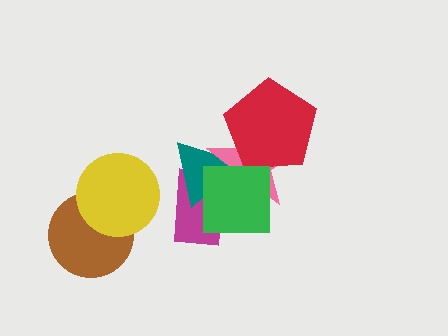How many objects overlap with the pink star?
4 objects overlap with the pink star.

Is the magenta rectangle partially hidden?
Yes, it is partially covered by another shape.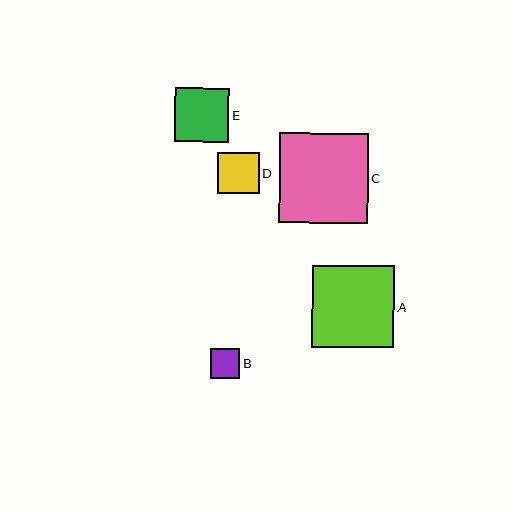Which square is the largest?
Square C is the largest with a size of approximately 89 pixels.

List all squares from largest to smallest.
From largest to smallest: C, A, E, D, B.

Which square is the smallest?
Square B is the smallest with a size of approximately 29 pixels.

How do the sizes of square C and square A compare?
Square C and square A are approximately the same size.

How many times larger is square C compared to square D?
Square C is approximately 2.1 times the size of square D.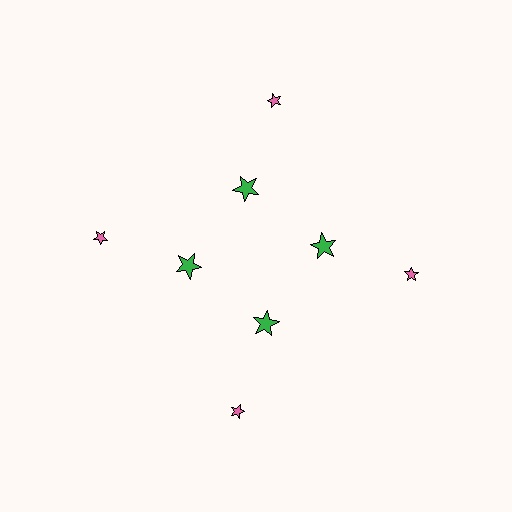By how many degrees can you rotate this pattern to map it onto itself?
The pattern maps onto itself every 90 degrees of rotation.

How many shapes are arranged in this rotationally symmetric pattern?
There are 8 shapes, arranged in 4 groups of 2.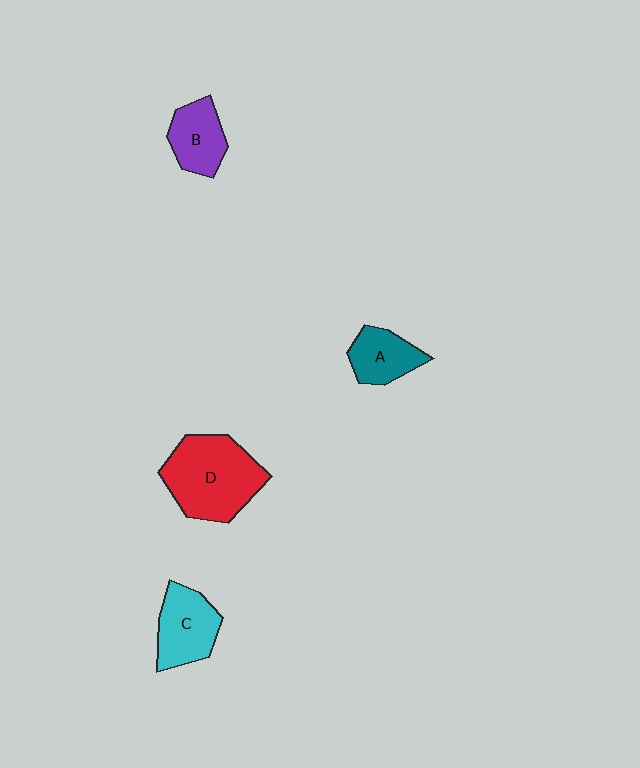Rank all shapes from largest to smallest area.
From largest to smallest: D (red), C (cyan), B (purple), A (teal).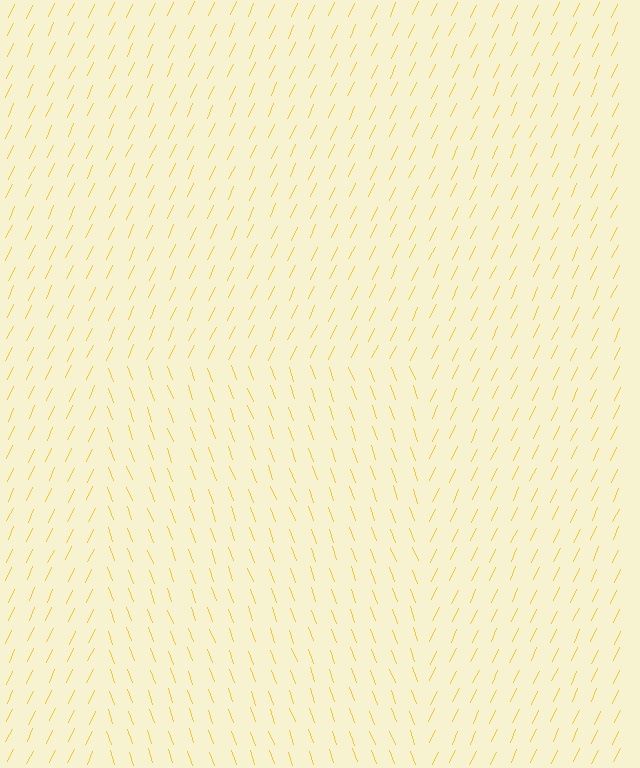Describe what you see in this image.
The image is filled with small yellow line segments. A rectangle region in the image has lines oriented differently from the surrounding lines, creating a visible texture boundary.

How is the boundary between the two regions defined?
The boundary is defined purely by a change in line orientation (approximately 45 degrees difference). All lines are the same color and thickness.